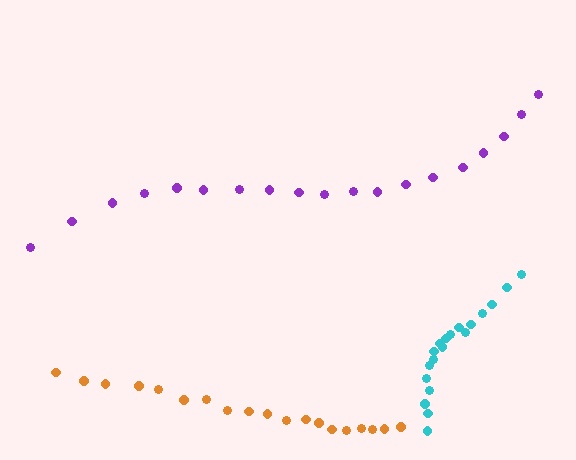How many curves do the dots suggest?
There are 3 distinct paths.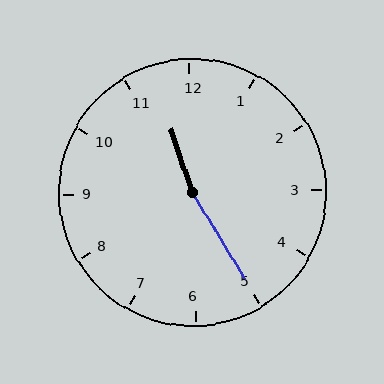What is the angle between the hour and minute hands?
Approximately 168 degrees.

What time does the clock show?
11:25.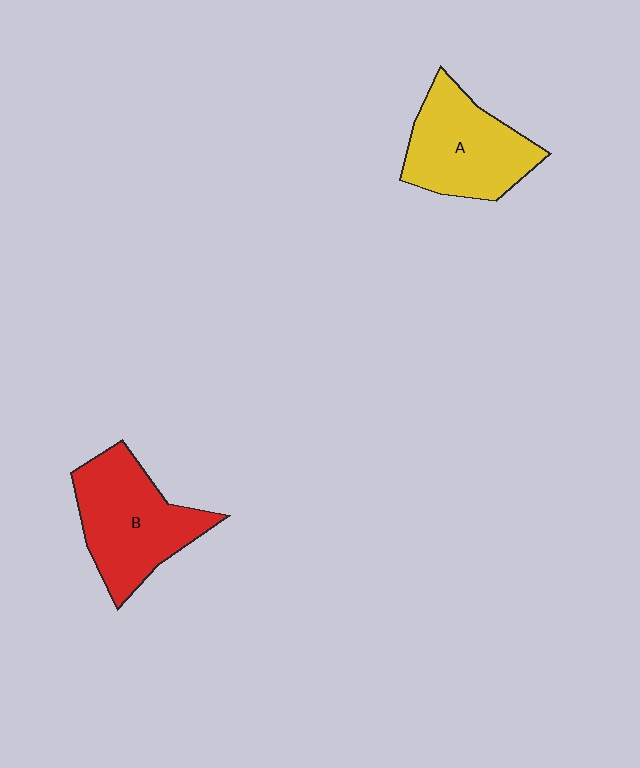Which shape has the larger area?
Shape B (red).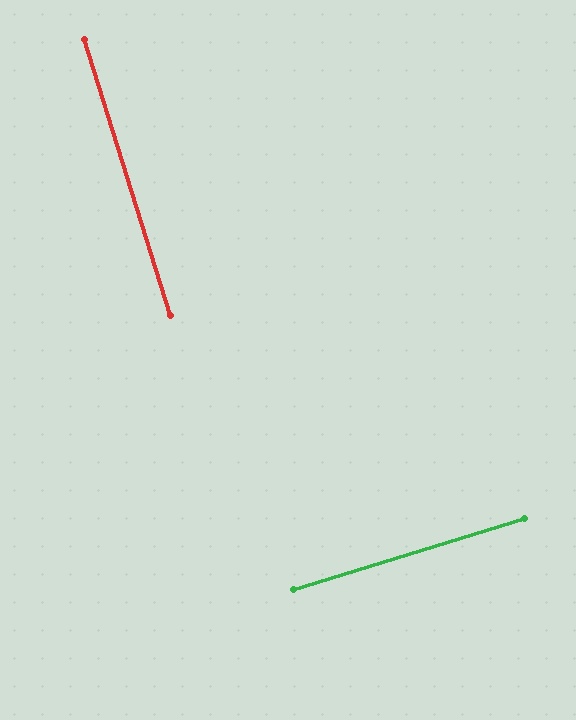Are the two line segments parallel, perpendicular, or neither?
Perpendicular — they meet at approximately 90°.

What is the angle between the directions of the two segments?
Approximately 90 degrees.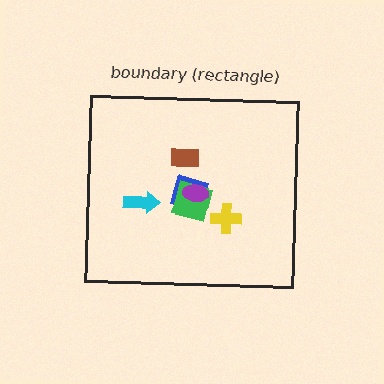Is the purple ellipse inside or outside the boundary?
Inside.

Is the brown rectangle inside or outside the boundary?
Inside.